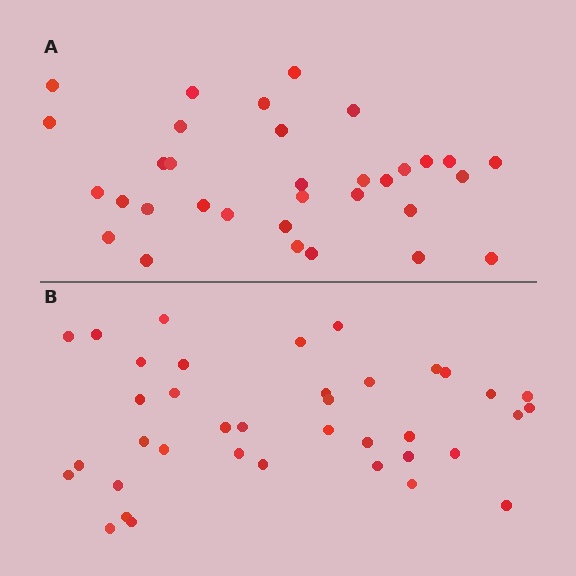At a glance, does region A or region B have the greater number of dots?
Region B (the bottom region) has more dots.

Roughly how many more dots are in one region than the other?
Region B has about 5 more dots than region A.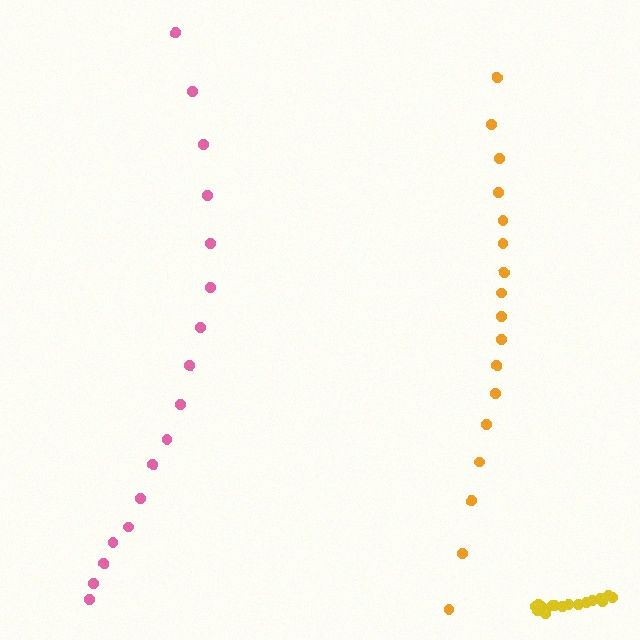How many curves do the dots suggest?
There are 3 distinct paths.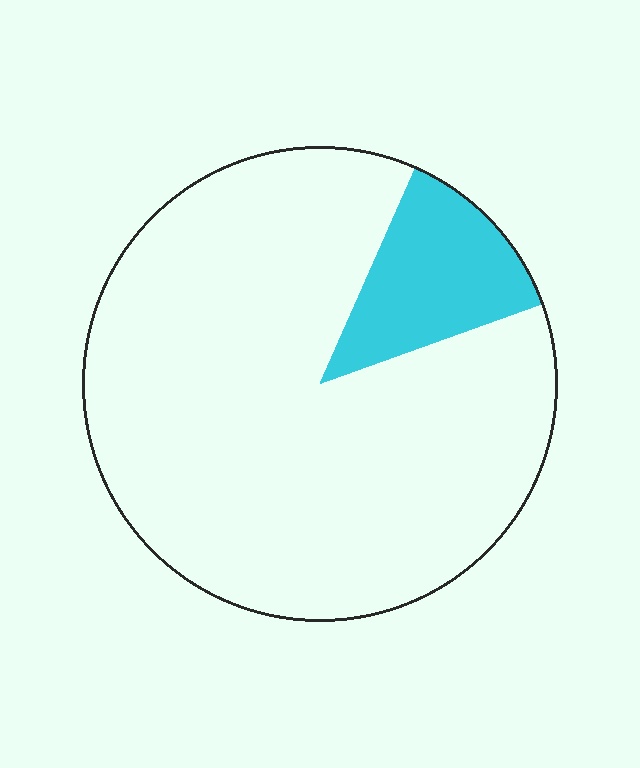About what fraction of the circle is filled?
About one eighth (1/8).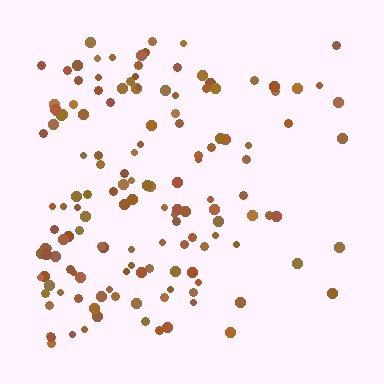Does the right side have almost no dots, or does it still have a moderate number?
Still a moderate number, just noticeably fewer than the left.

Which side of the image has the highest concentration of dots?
The left.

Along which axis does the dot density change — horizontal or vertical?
Horizontal.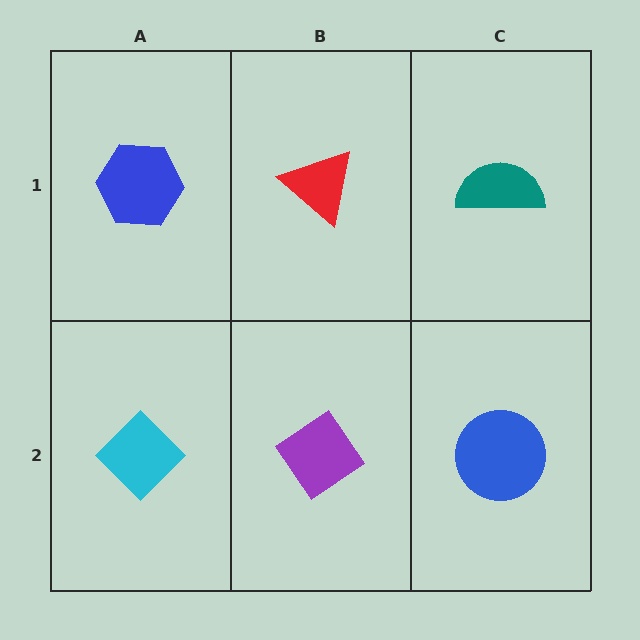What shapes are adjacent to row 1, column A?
A cyan diamond (row 2, column A), a red triangle (row 1, column B).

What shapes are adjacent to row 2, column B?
A red triangle (row 1, column B), a cyan diamond (row 2, column A), a blue circle (row 2, column C).